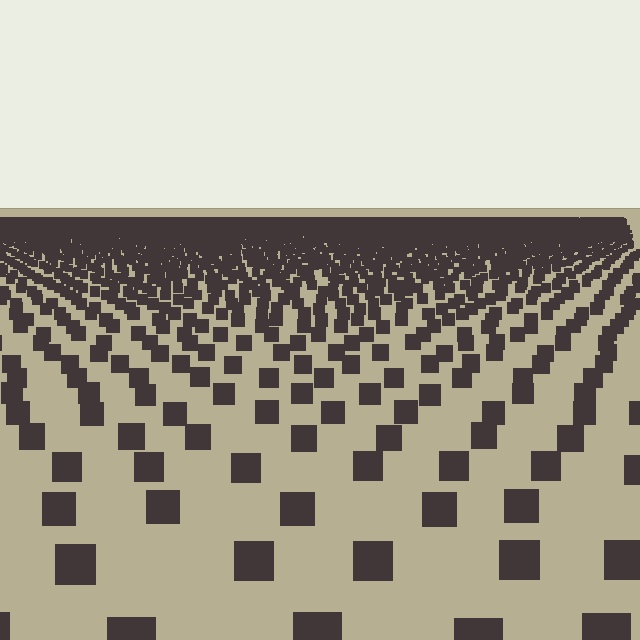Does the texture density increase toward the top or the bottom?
Density increases toward the top.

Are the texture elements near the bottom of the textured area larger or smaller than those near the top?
Larger. Near the bottom, elements are closer to the viewer and appear at a bigger on-screen size.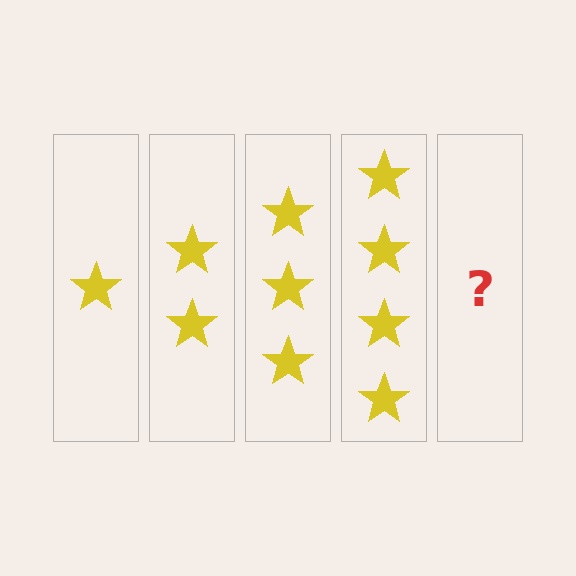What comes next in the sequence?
The next element should be 5 stars.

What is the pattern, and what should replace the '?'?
The pattern is that each step adds one more star. The '?' should be 5 stars.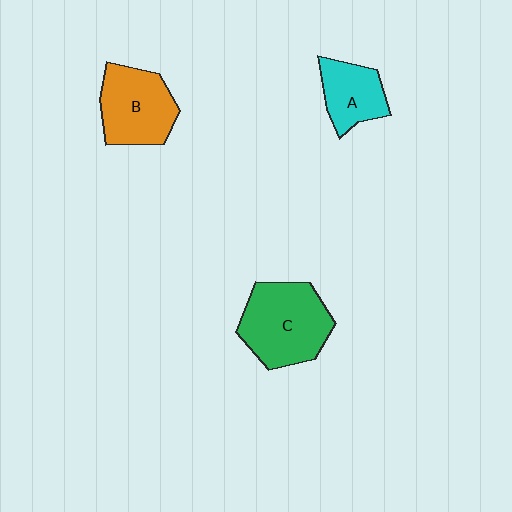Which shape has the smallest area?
Shape A (cyan).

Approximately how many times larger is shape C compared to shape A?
Approximately 1.7 times.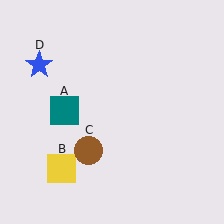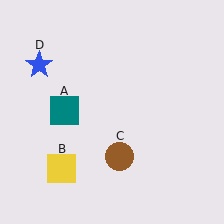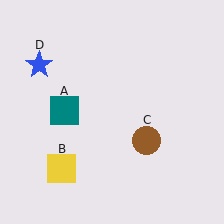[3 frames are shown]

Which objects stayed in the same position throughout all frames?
Teal square (object A) and yellow square (object B) and blue star (object D) remained stationary.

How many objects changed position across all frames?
1 object changed position: brown circle (object C).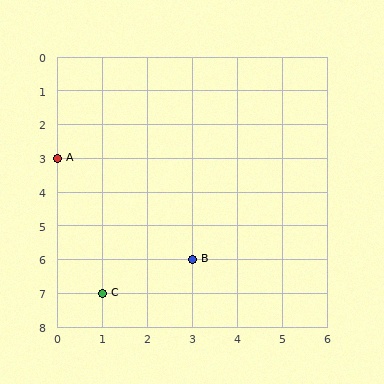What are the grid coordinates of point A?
Point A is at grid coordinates (0, 3).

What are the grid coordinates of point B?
Point B is at grid coordinates (3, 6).